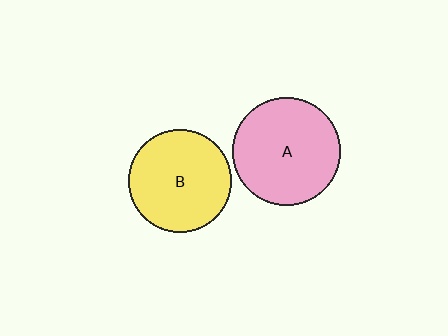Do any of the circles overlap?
No, none of the circles overlap.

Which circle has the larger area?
Circle A (pink).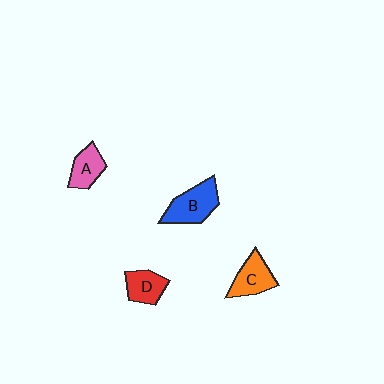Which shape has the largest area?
Shape B (blue).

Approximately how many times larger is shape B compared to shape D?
Approximately 1.5 times.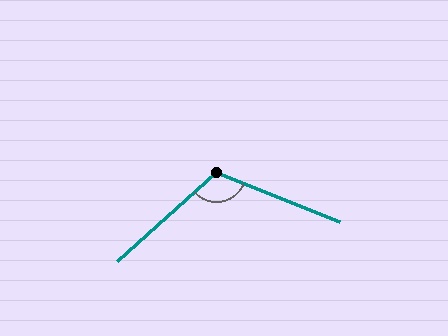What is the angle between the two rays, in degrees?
Approximately 116 degrees.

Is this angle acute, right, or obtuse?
It is obtuse.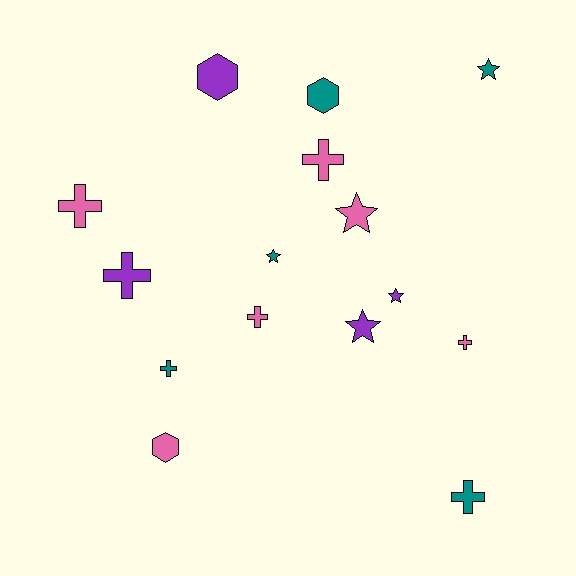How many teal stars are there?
There are 2 teal stars.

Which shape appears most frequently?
Cross, with 7 objects.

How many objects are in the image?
There are 15 objects.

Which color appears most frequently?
Pink, with 6 objects.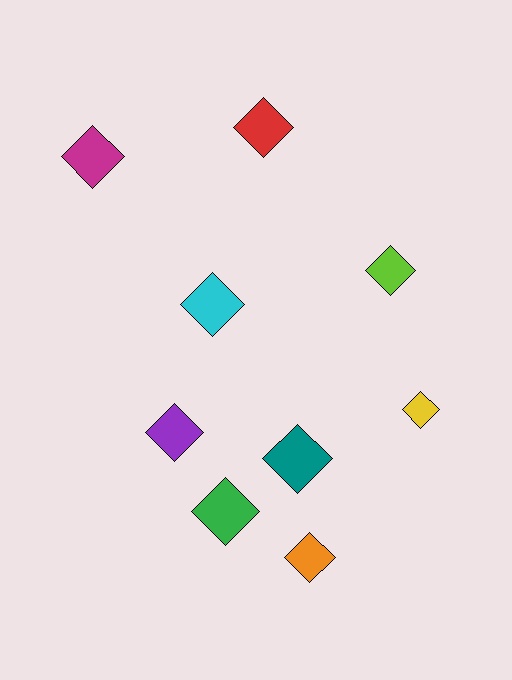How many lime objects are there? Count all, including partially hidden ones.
There is 1 lime object.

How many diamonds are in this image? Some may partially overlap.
There are 9 diamonds.